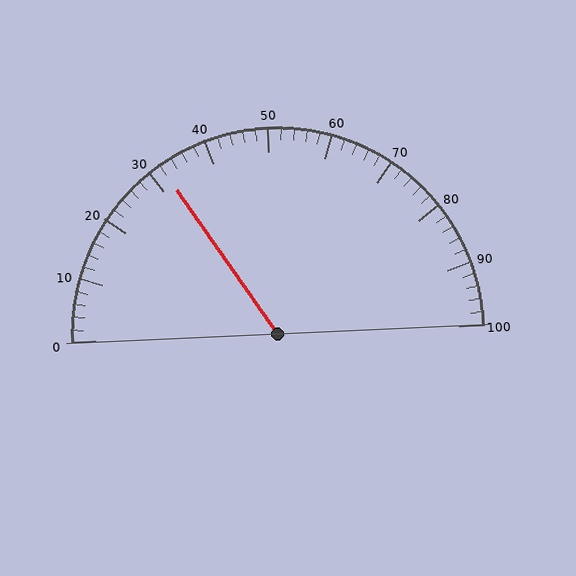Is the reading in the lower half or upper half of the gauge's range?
The reading is in the lower half of the range (0 to 100).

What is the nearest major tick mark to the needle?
The nearest major tick mark is 30.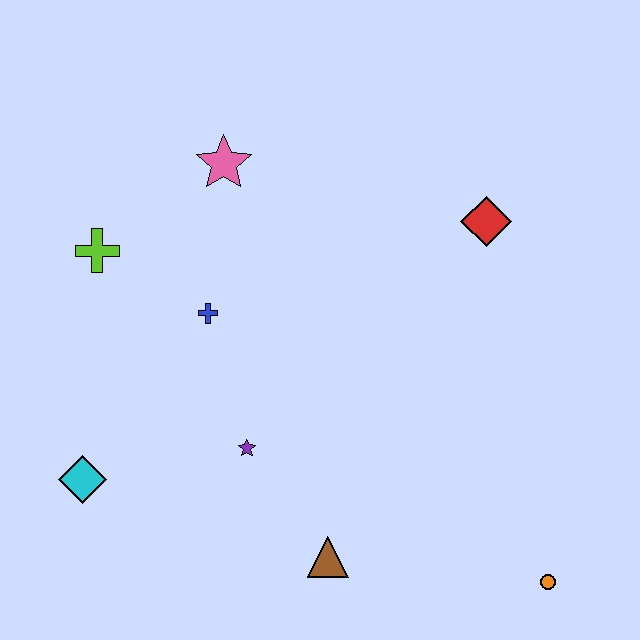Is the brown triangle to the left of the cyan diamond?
No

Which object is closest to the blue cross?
The lime cross is closest to the blue cross.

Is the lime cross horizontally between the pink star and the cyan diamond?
Yes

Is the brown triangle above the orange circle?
Yes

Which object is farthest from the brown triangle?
The pink star is farthest from the brown triangle.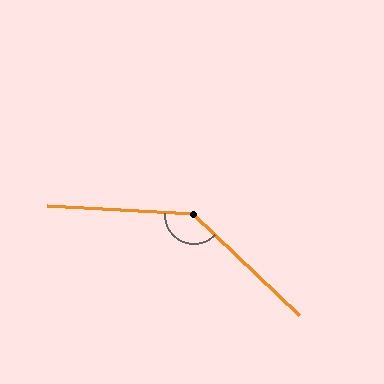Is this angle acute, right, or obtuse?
It is obtuse.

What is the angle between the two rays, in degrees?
Approximately 139 degrees.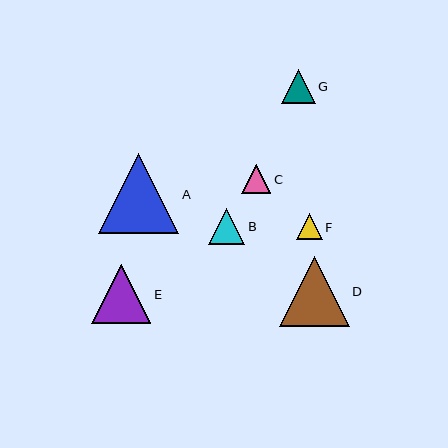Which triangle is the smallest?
Triangle F is the smallest with a size of approximately 26 pixels.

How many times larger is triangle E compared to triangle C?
Triangle E is approximately 2.0 times the size of triangle C.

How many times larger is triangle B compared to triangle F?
Triangle B is approximately 1.4 times the size of triangle F.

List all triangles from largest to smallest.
From largest to smallest: A, D, E, B, G, C, F.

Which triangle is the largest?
Triangle A is the largest with a size of approximately 80 pixels.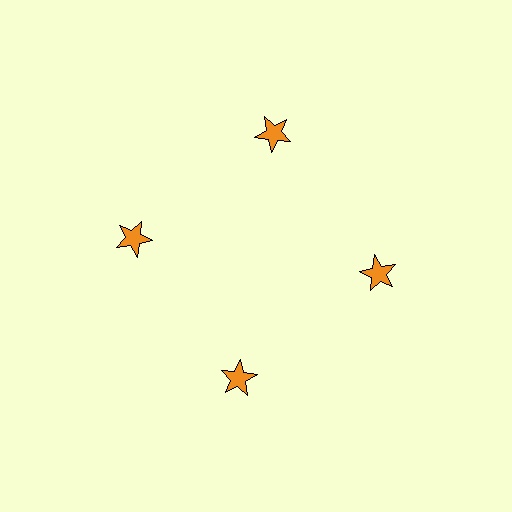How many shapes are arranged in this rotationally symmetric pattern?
There are 4 shapes, arranged in 4 groups of 1.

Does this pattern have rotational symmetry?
Yes, this pattern has 4-fold rotational symmetry. It looks the same after rotating 90 degrees around the center.